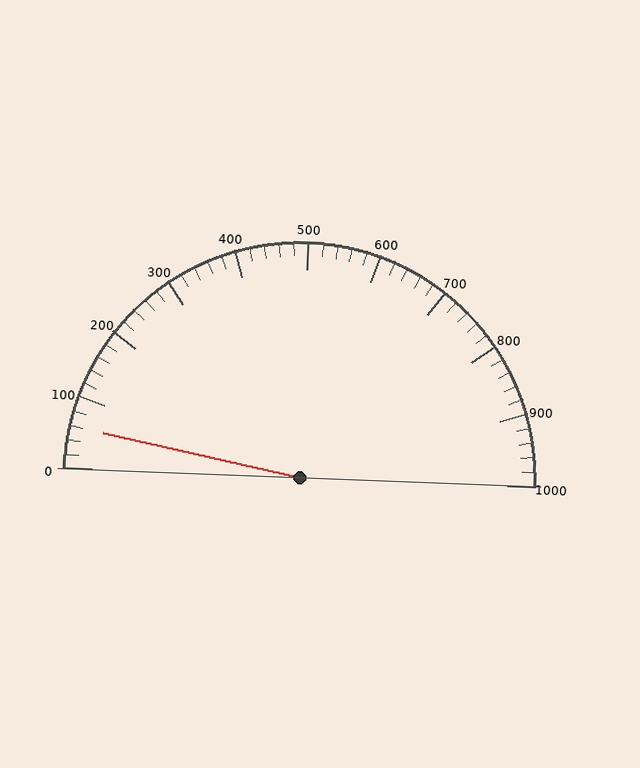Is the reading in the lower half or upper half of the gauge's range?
The reading is in the lower half of the range (0 to 1000).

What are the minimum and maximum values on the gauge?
The gauge ranges from 0 to 1000.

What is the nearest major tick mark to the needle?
The nearest major tick mark is 100.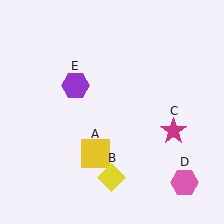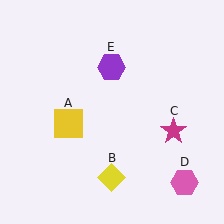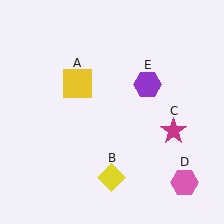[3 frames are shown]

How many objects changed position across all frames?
2 objects changed position: yellow square (object A), purple hexagon (object E).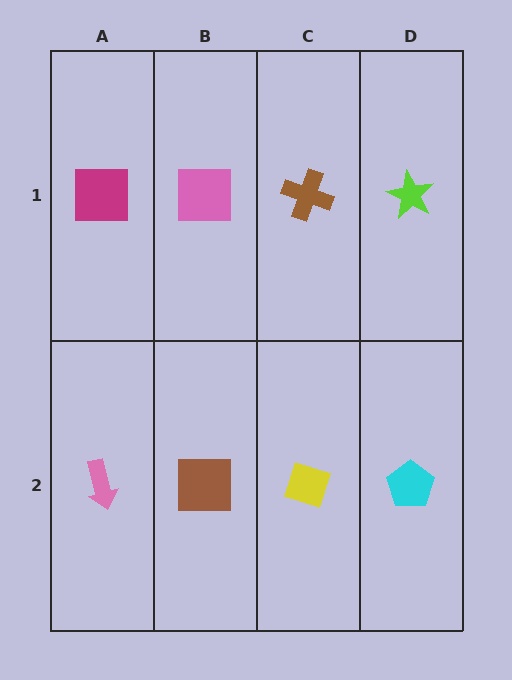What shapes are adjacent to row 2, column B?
A pink square (row 1, column B), a pink arrow (row 2, column A), a yellow diamond (row 2, column C).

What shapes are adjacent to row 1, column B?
A brown square (row 2, column B), a magenta square (row 1, column A), a brown cross (row 1, column C).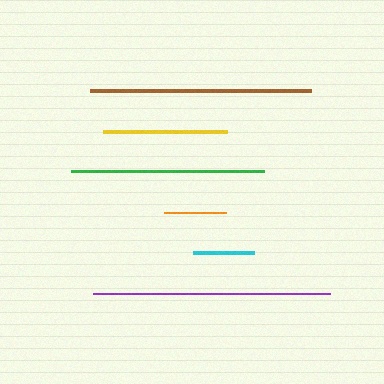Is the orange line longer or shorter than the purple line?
The purple line is longer than the orange line.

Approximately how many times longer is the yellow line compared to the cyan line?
The yellow line is approximately 2.0 times the length of the cyan line.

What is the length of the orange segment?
The orange segment is approximately 62 pixels long.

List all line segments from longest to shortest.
From longest to shortest: purple, brown, green, yellow, orange, cyan.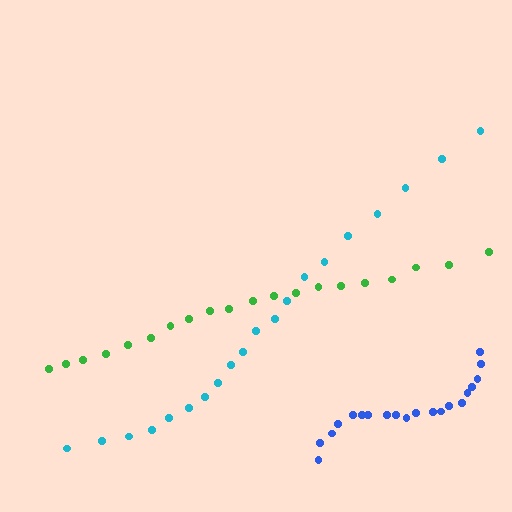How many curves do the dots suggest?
There are 3 distinct paths.